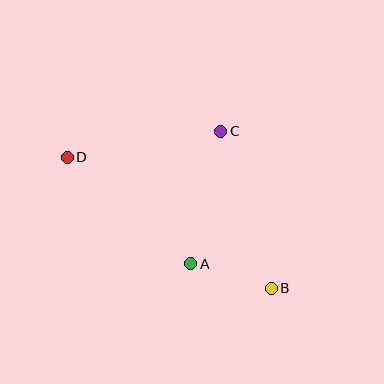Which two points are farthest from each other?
Points B and D are farthest from each other.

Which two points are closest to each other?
Points A and B are closest to each other.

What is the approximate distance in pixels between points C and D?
The distance between C and D is approximately 155 pixels.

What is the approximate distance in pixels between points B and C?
The distance between B and C is approximately 165 pixels.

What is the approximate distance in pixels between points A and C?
The distance between A and C is approximately 136 pixels.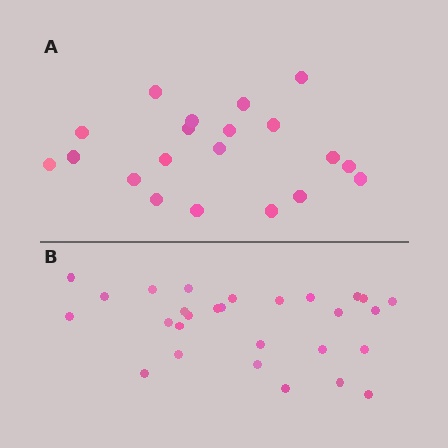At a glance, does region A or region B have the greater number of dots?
Region B (the bottom region) has more dots.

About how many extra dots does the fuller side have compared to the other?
Region B has roughly 8 or so more dots than region A.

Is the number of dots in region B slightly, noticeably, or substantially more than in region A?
Region B has noticeably more, but not dramatically so. The ratio is roughly 1.4 to 1.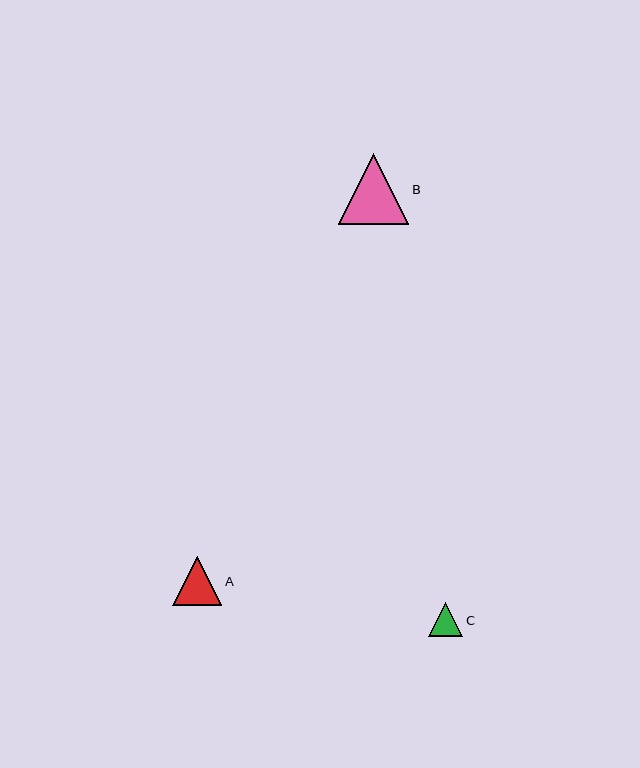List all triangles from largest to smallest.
From largest to smallest: B, A, C.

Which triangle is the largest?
Triangle B is the largest with a size of approximately 71 pixels.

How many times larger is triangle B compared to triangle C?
Triangle B is approximately 2.1 times the size of triangle C.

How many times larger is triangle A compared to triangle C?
Triangle A is approximately 1.4 times the size of triangle C.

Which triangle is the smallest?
Triangle C is the smallest with a size of approximately 34 pixels.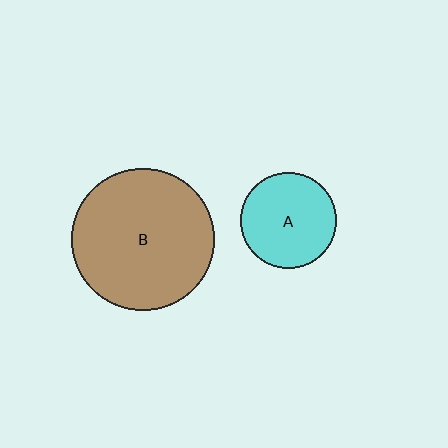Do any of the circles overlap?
No, none of the circles overlap.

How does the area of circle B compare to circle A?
Approximately 2.2 times.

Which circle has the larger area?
Circle B (brown).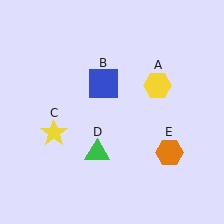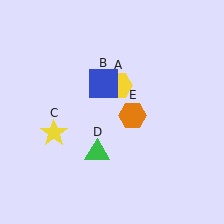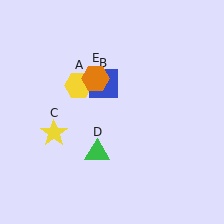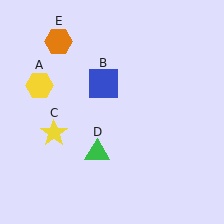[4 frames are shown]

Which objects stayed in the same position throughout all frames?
Blue square (object B) and yellow star (object C) and green triangle (object D) remained stationary.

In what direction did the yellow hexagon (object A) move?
The yellow hexagon (object A) moved left.